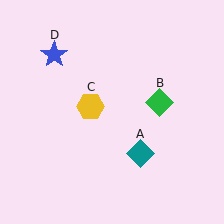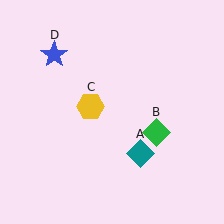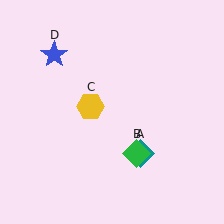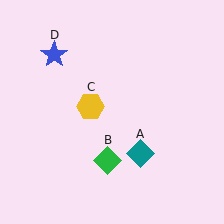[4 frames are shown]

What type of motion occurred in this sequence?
The green diamond (object B) rotated clockwise around the center of the scene.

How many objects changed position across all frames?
1 object changed position: green diamond (object B).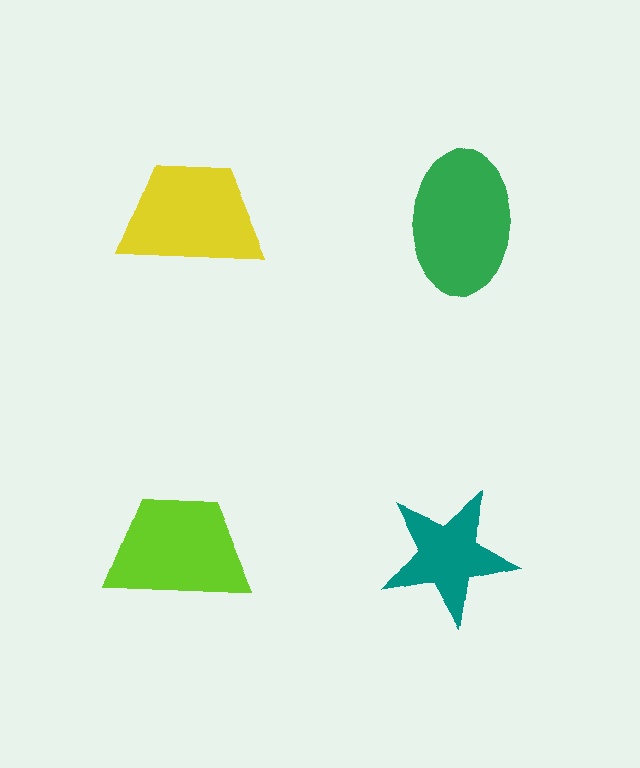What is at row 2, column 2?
A teal star.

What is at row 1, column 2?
A green ellipse.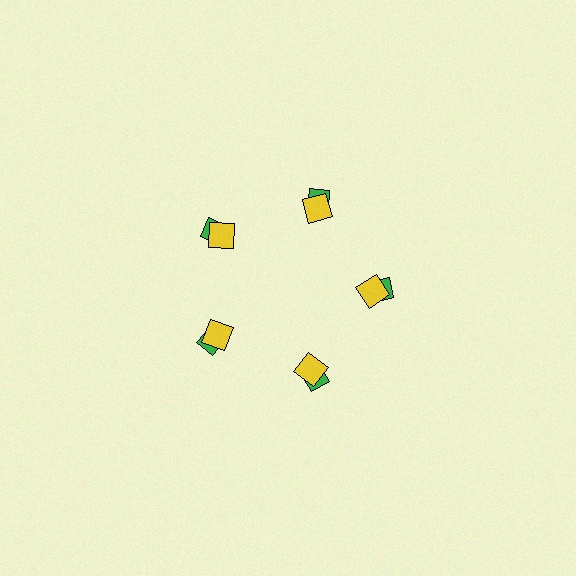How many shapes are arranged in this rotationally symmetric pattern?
There are 10 shapes, arranged in 5 groups of 2.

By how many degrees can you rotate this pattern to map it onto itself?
The pattern maps onto itself every 72 degrees of rotation.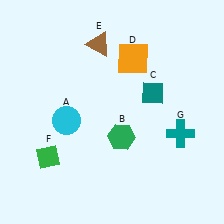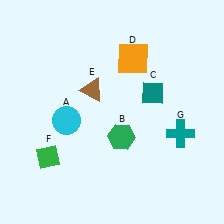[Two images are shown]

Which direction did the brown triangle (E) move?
The brown triangle (E) moved down.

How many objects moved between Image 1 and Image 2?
1 object moved between the two images.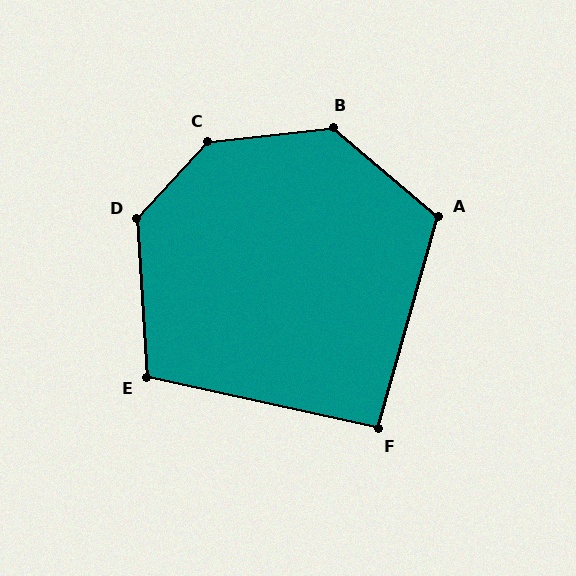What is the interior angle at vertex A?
Approximately 114 degrees (obtuse).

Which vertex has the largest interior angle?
C, at approximately 139 degrees.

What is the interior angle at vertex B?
Approximately 133 degrees (obtuse).